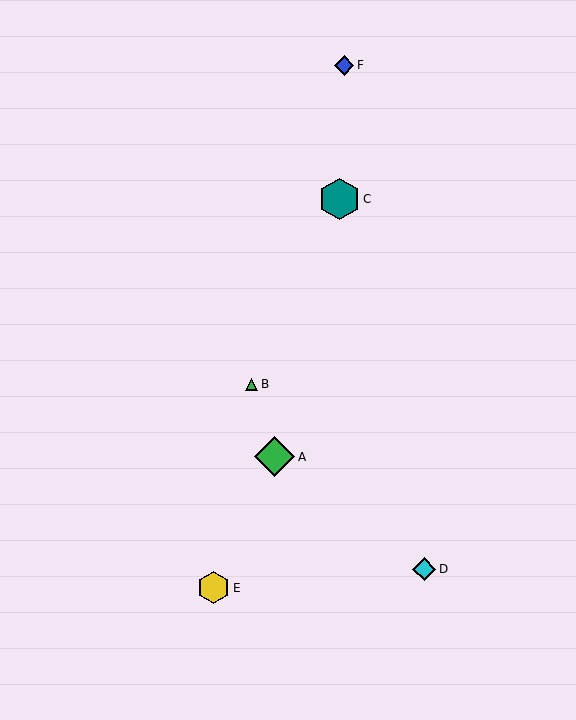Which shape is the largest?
The teal hexagon (labeled C) is the largest.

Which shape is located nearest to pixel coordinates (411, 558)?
The cyan diamond (labeled D) at (424, 569) is nearest to that location.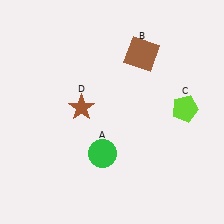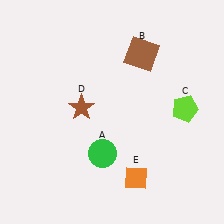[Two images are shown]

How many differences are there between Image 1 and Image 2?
There is 1 difference between the two images.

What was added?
An orange diamond (E) was added in Image 2.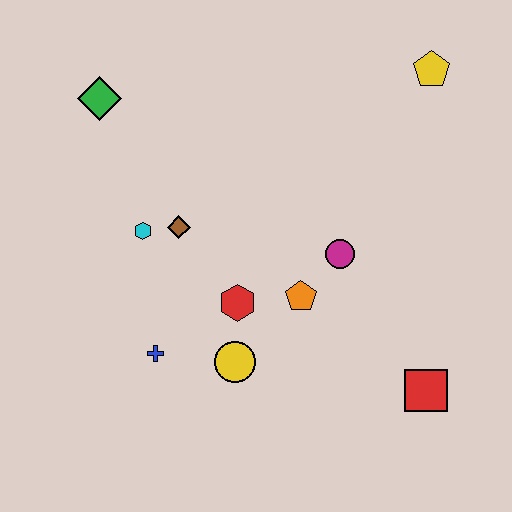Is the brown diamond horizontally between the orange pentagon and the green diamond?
Yes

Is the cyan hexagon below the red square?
No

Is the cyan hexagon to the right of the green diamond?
Yes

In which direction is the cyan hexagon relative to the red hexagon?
The cyan hexagon is to the left of the red hexagon.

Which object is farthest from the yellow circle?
The yellow pentagon is farthest from the yellow circle.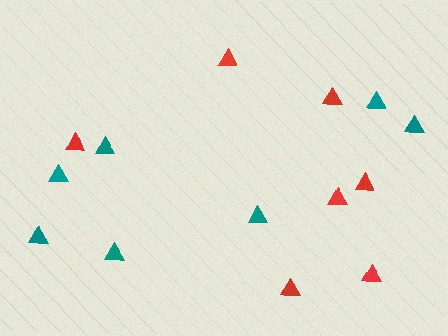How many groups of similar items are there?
There are 2 groups: one group of teal triangles (7) and one group of red triangles (7).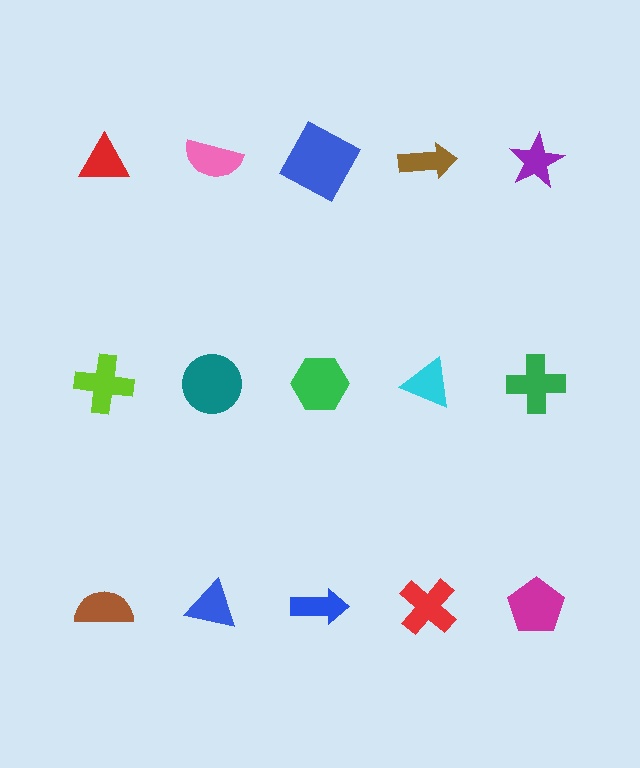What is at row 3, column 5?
A magenta pentagon.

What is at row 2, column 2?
A teal circle.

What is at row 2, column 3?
A green hexagon.